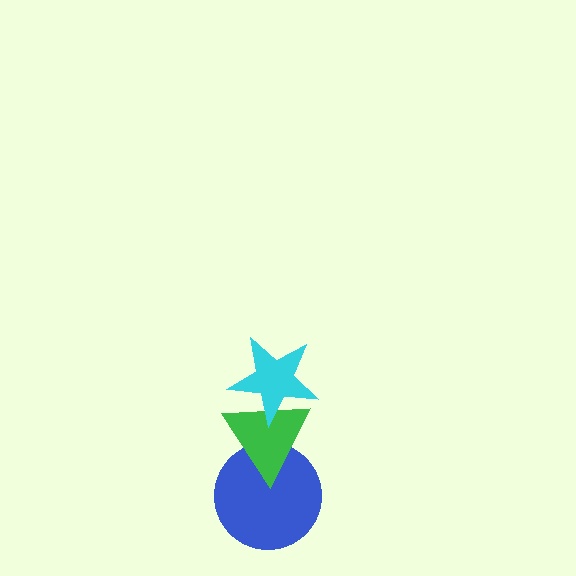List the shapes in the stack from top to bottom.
From top to bottom: the cyan star, the green triangle, the blue circle.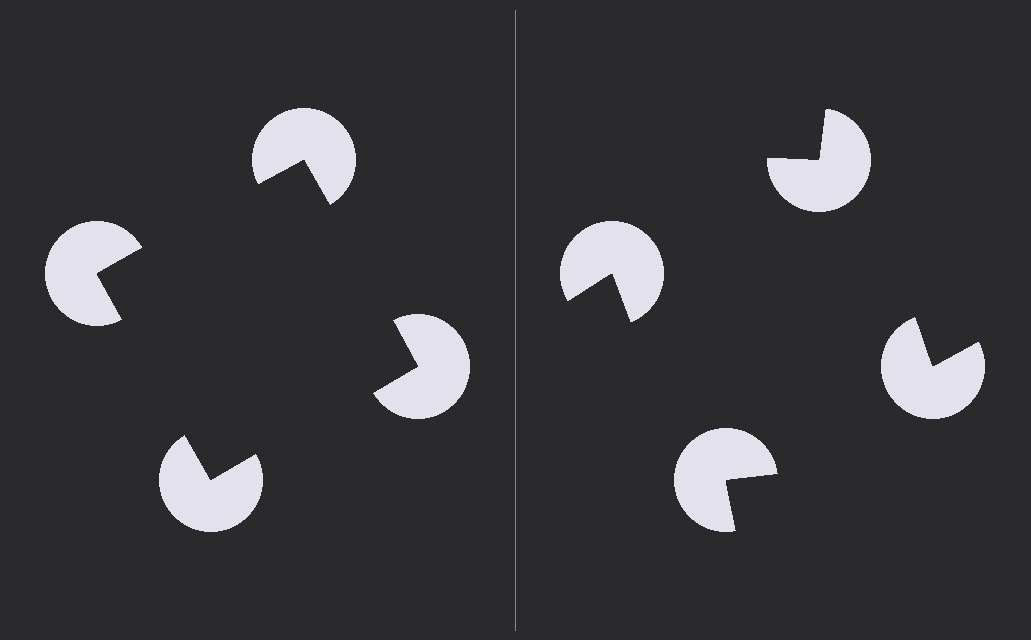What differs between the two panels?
The pac-man discs are positioned identically on both sides; only the wedge orientations differ. On the left they align to a square; on the right they are misaligned.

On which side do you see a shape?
An illusory square appears on the left side. On the right side the wedge cuts are rotated, so no coherent shape forms.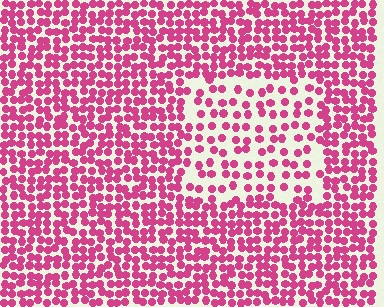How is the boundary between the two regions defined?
The boundary is defined by a change in element density (approximately 1.9x ratio). All elements are the same color, size, and shape.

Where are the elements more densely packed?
The elements are more densely packed outside the rectangle boundary.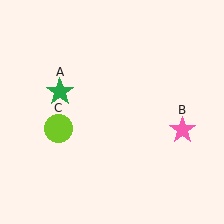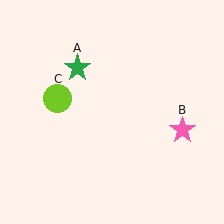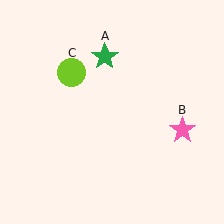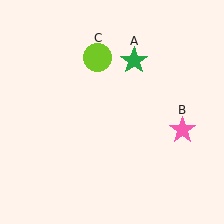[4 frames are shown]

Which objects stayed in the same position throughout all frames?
Pink star (object B) remained stationary.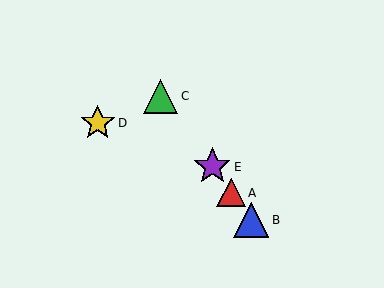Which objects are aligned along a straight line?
Objects A, B, C, E are aligned along a straight line.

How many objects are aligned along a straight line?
4 objects (A, B, C, E) are aligned along a straight line.